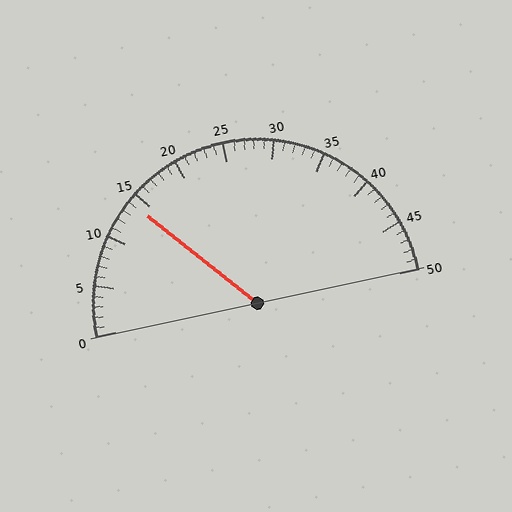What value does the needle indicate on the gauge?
The needle indicates approximately 14.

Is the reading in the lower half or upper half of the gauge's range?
The reading is in the lower half of the range (0 to 50).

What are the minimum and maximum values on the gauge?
The gauge ranges from 0 to 50.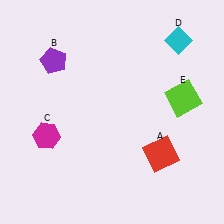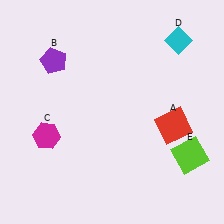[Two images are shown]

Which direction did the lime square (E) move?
The lime square (E) moved down.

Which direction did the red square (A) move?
The red square (A) moved up.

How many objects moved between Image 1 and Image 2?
2 objects moved between the two images.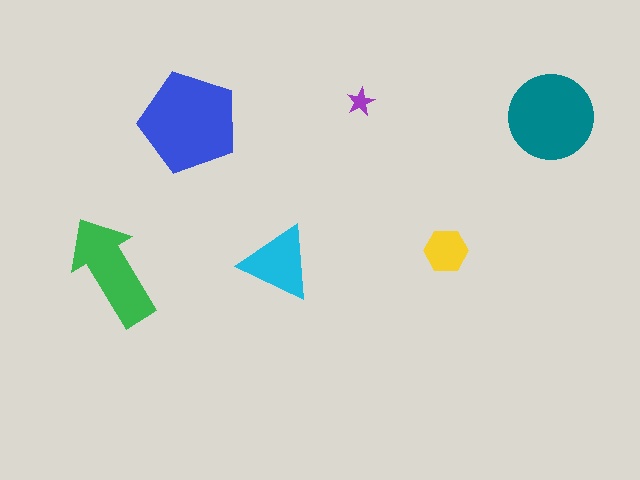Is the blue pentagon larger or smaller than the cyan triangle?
Larger.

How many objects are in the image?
There are 6 objects in the image.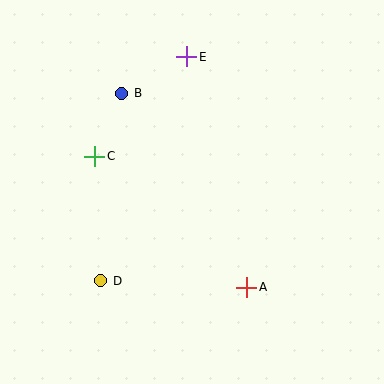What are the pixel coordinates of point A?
Point A is at (247, 287).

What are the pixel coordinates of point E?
Point E is at (187, 57).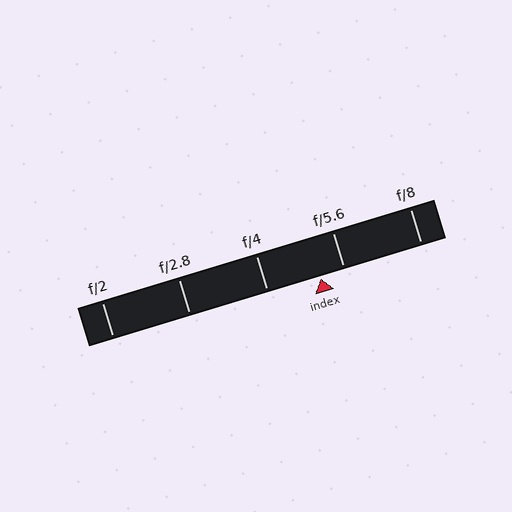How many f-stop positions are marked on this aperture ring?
There are 5 f-stop positions marked.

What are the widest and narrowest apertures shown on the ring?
The widest aperture shown is f/2 and the narrowest is f/8.